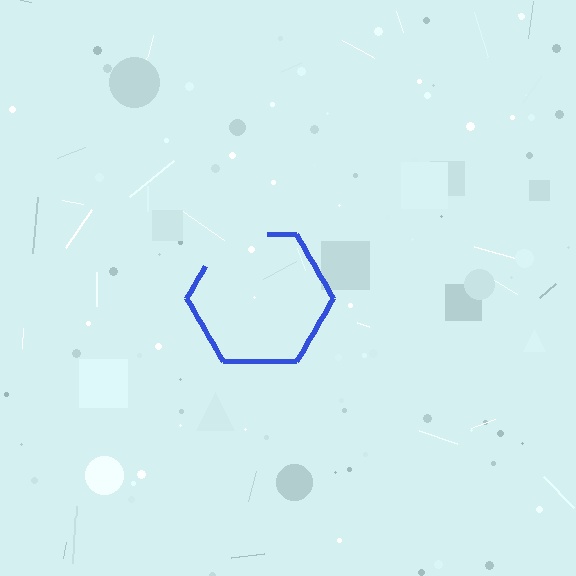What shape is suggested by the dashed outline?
The dashed outline suggests a hexagon.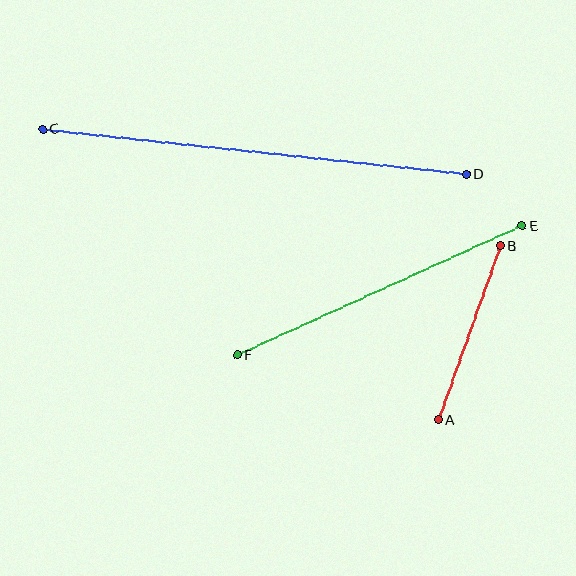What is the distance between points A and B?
The distance is approximately 185 pixels.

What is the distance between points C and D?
The distance is approximately 426 pixels.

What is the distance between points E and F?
The distance is approximately 313 pixels.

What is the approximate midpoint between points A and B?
The midpoint is at approximately (469, 333) pixels.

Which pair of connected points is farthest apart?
Points C and D are farthest apart.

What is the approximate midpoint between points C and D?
The midpoint is at approximately (255, 152) pixels.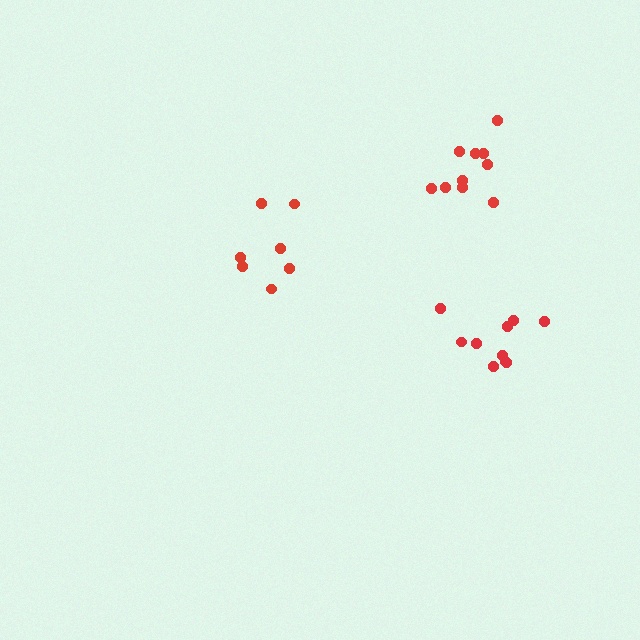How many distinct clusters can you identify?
There are 3 distinct clusters.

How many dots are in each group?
Group 1: 10 dots, Group 2: 10 dots, Group 3: 7 dots (27 total).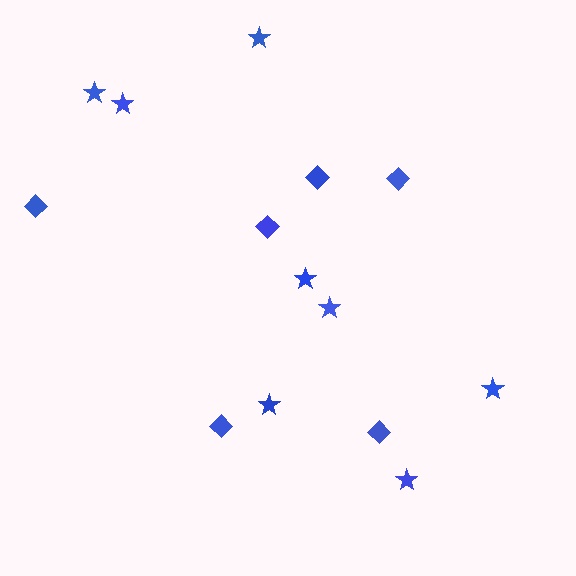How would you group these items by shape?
There are 2 groups: one group of stars (8) and one group of diamonds (6).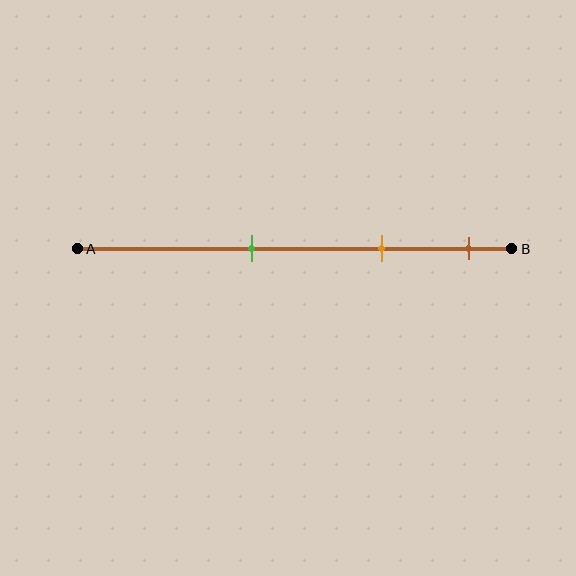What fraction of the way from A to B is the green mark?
The green mark is approximately 40% (0.4) of the way from A to B.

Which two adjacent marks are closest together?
The orange and brown marks are the closest adjacent pair.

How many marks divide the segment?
There are 3 marks dividing the segment.